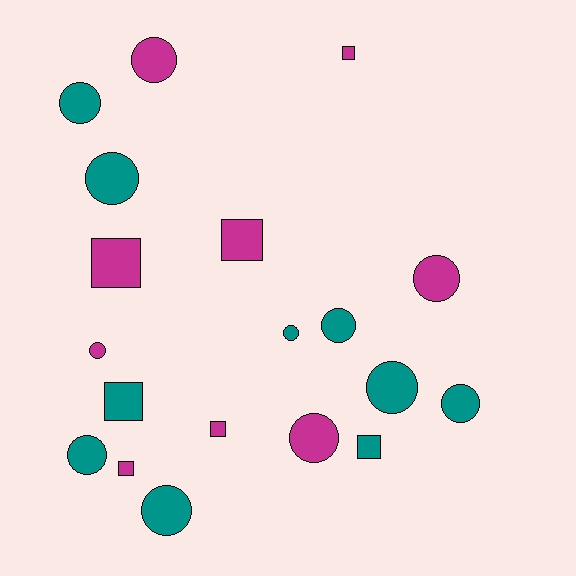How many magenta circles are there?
There are 4 magenta circles.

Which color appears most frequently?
Teal, with 10 objects.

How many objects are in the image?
There are 19 objects.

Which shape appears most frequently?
Circle, with 12 objects.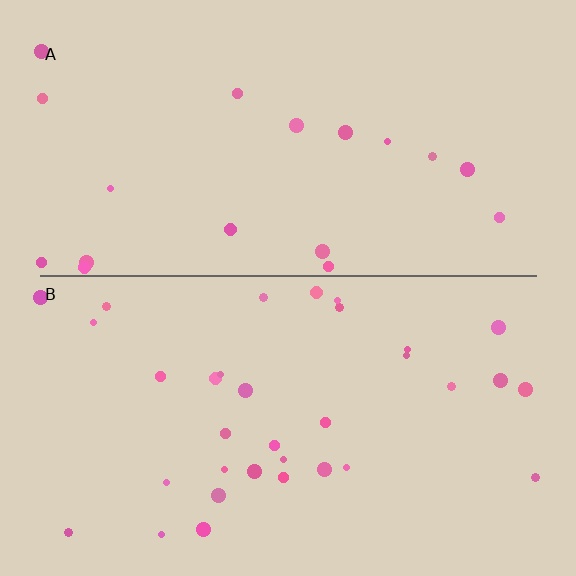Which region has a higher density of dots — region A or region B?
B (the bottom).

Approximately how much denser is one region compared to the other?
Approximately 1.8× — region B over region A.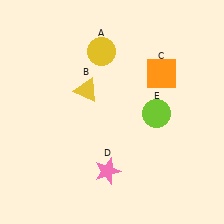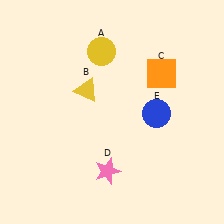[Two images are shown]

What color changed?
The circle (E) changed from lime in Image 1 to blue in Image 2.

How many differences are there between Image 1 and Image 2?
There is 1 difference between the two images.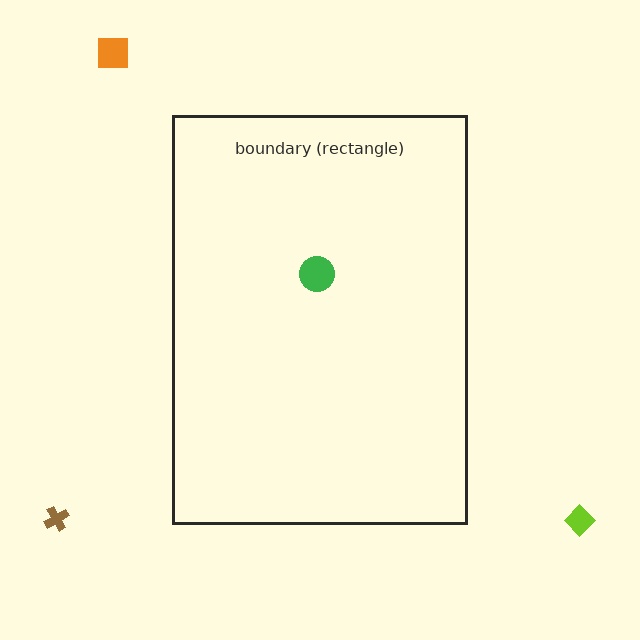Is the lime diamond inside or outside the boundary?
Outside.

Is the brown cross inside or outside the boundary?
Outside.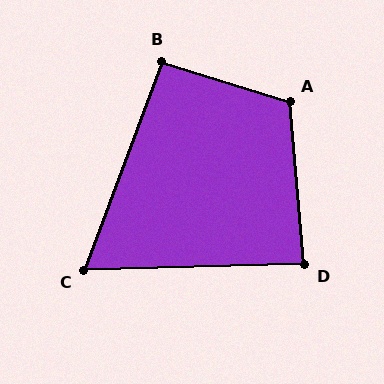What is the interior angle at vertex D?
Approximately 87 degrees (approximately right).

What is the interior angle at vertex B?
Approximately 93 degrees (approximately right).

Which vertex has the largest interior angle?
A, at approximately 112 degrees.